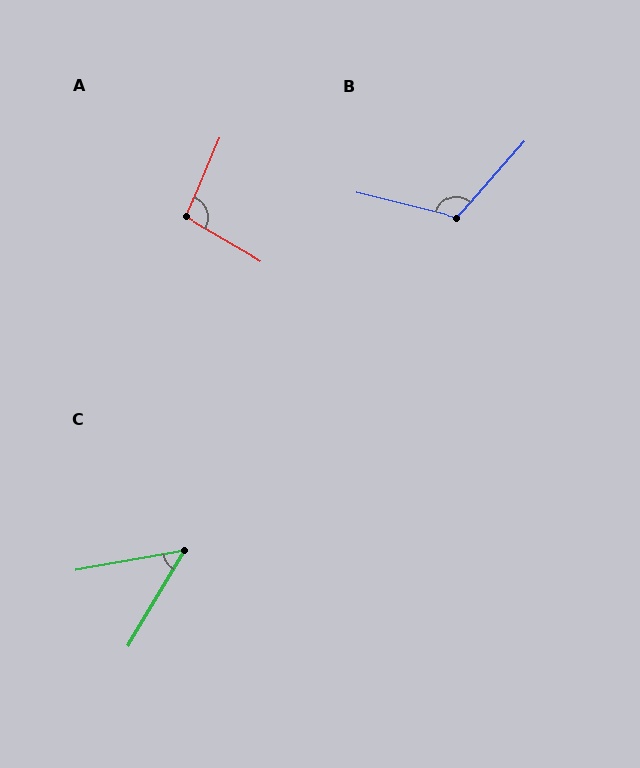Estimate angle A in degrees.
Approximately 98 degrees.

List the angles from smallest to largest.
C (49°), A (98°), B (118°).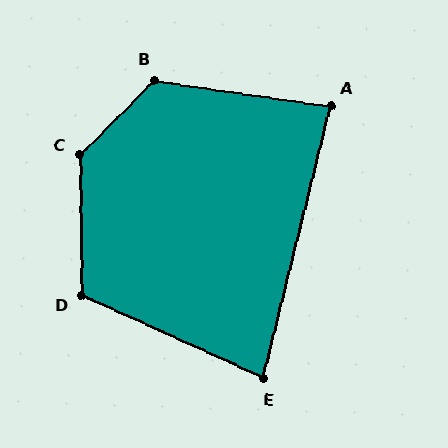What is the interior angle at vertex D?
Approximately 115 degrees (obtuse).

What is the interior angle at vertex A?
Approximately 84 degrees (acute).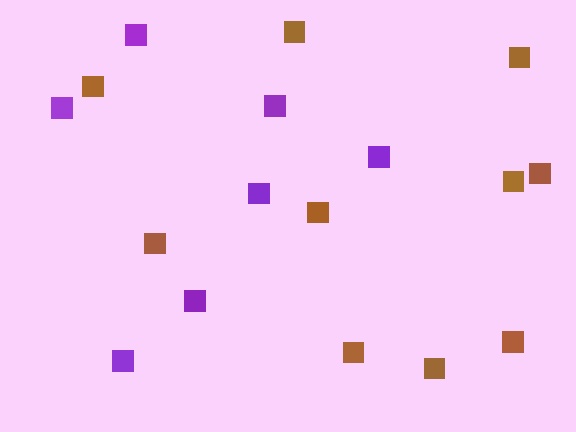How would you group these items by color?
There are 2 groups: one group of brown squares (10) and one group of purple squares (7).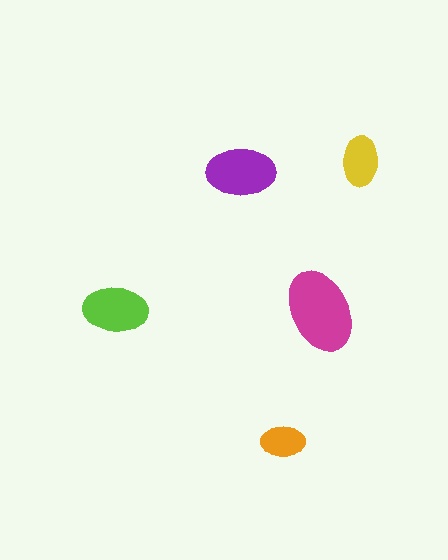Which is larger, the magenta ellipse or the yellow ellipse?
The magenta one.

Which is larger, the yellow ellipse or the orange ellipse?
The yellow one.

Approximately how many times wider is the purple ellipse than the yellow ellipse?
About 1.5 times wider.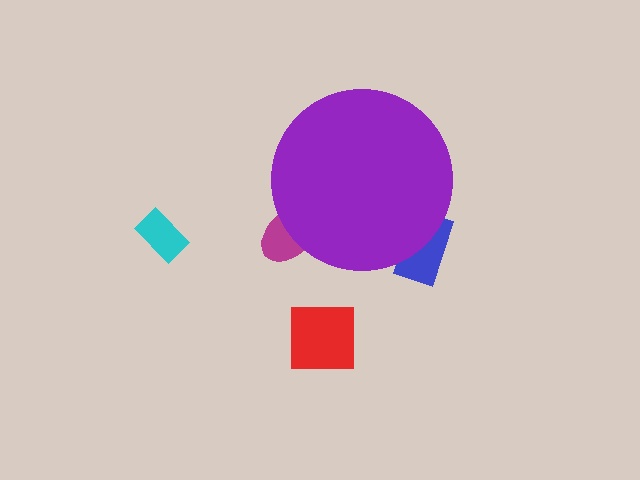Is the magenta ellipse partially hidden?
Yes, the magenta ellipse is partially hidden behind the purple circle.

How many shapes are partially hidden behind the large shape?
3 shapes are partially hidden.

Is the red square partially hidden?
No, the red square is fully visible.